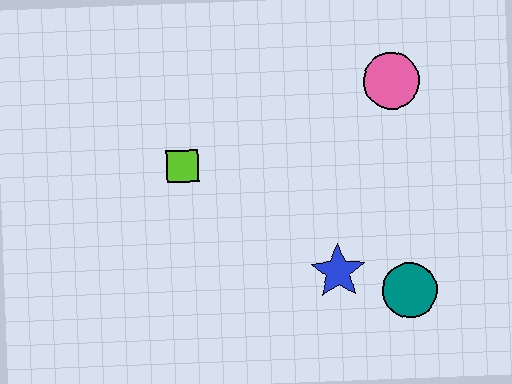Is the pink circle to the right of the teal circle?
No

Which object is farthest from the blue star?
The pink circle is farthest from the blue star.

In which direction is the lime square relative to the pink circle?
The lime square is to the left of the pink circle.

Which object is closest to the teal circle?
The blue star is closest to the teal circle.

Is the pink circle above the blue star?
Yes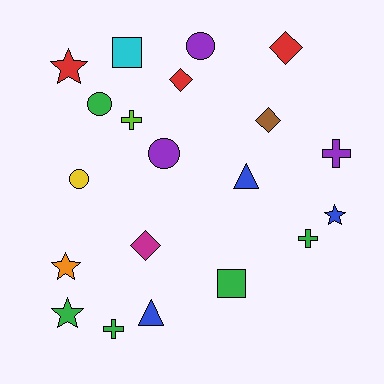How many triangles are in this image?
There are 2 triangles.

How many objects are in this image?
There are 20 objects.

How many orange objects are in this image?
There is 1 orange object.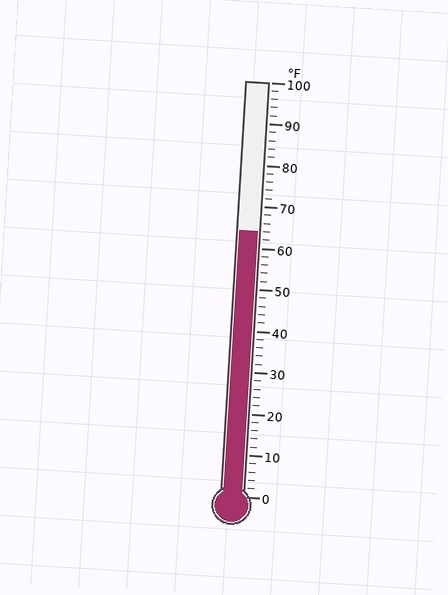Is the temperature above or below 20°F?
The temperature is above 20°F.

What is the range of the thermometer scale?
The thermometer scale ranges from 0°F to 100°F.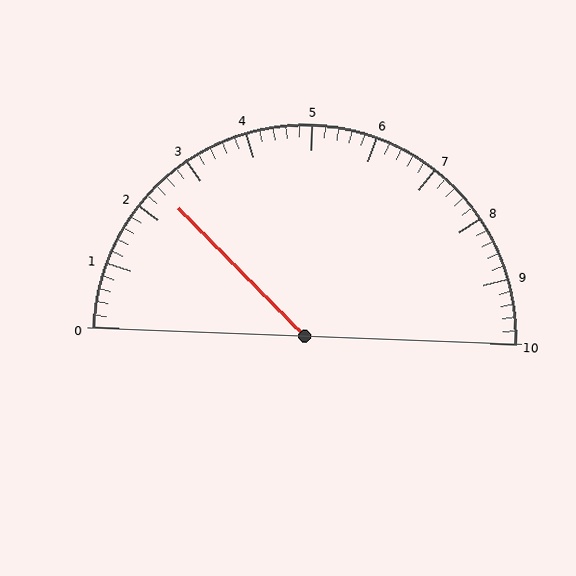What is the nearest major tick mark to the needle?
The nearest major tick mark is 2.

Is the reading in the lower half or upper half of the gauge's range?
The reading is in the lower half of the range (0 to 10).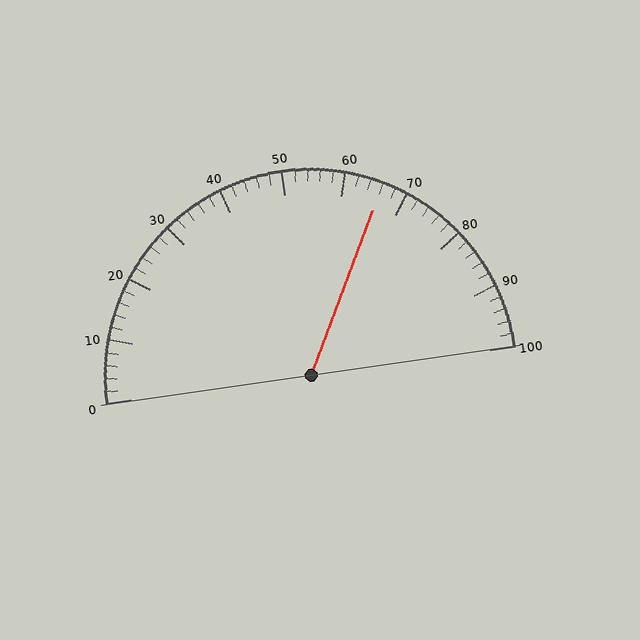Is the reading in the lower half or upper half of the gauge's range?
The reading is in the upper half of the range (0 to 100).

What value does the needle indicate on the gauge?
The needle indicates approximately 66.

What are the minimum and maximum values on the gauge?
The gauge ranges from 0 to 100.